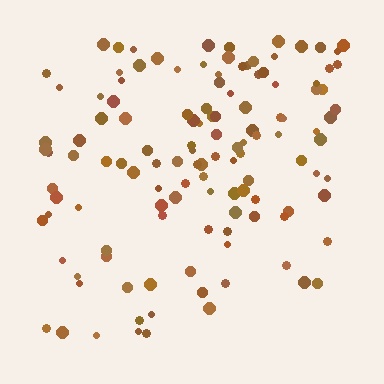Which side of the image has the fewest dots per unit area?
The bottom.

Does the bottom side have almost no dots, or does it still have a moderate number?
Still a moderate number, just noticeably fewer than the top.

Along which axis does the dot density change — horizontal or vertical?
Vertical.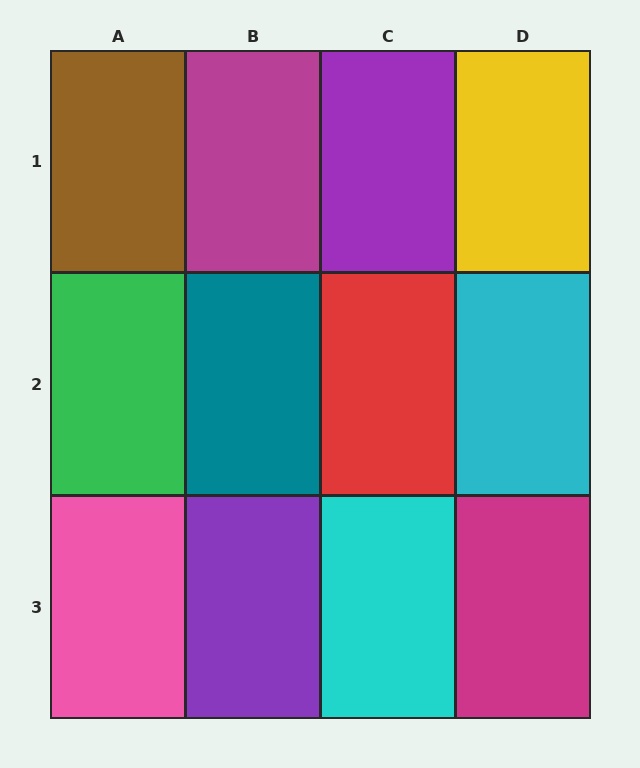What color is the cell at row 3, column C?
Cyan.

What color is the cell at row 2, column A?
Green.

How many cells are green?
1 cell is green.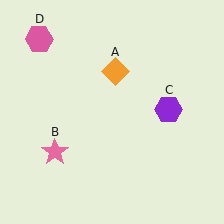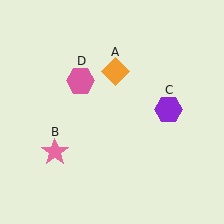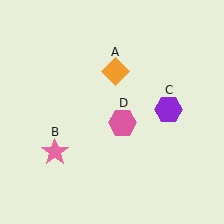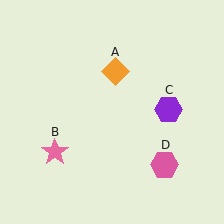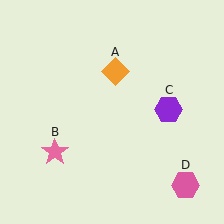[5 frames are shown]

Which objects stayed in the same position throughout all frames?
Orange diamond (object A) and pink star (object B) and purple hexagon (object C) remained stationary.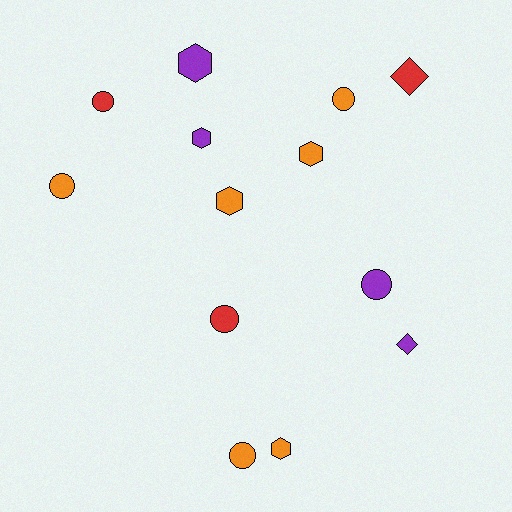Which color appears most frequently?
Orange, with 6 objects.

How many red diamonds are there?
There is 1 red diamond.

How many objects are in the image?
There are 13 objects.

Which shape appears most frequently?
Circle, with 6 objects.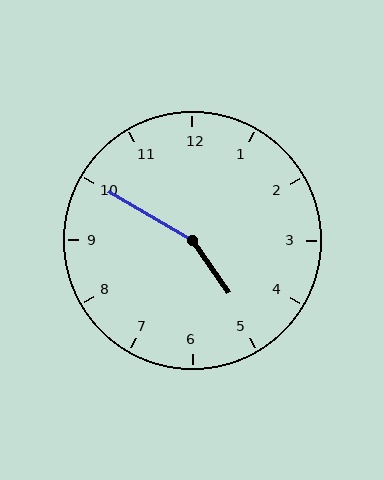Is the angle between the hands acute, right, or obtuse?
It is obtuse.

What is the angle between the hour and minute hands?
Approximately 155 degrees.